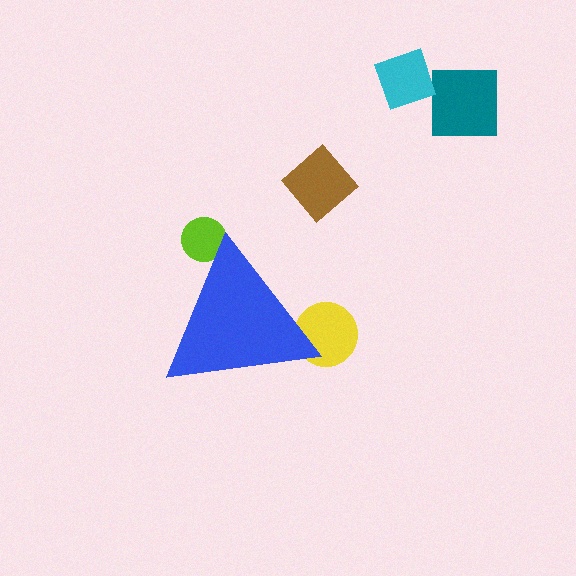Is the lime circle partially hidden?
Yes, the lime circle is partially hidden behind the blue triangle.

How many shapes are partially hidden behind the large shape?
3 shapes are partially hidden.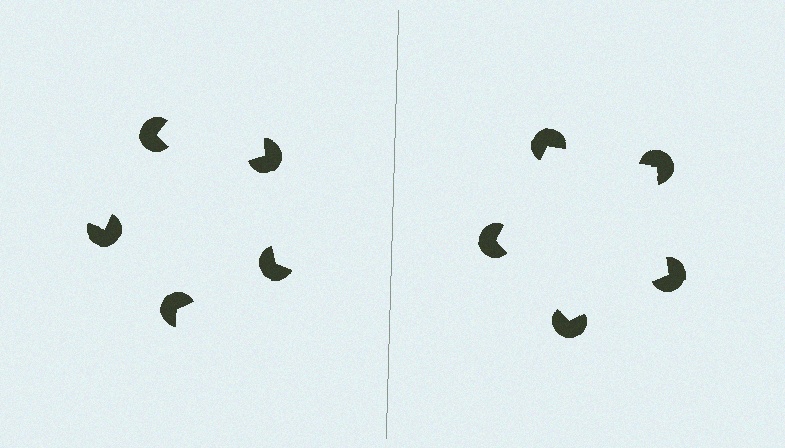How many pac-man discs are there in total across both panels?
10 — 5 on each side.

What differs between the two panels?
The pac-man discs are positioned identically on both sides; only the wedge orientations differ. On the right they align to a pentagon; on the left they are misaligned.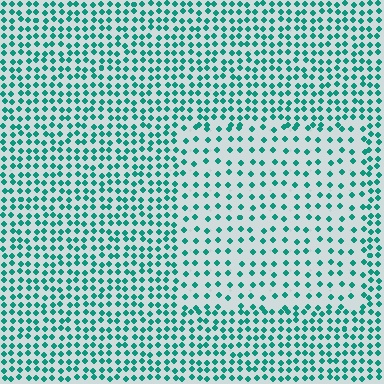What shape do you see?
I see a rectangle.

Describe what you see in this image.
The image contains small teal elements arranged at two different densities. A rectangle-shaped region is visible where the elements are less densely packed than the surrounding area.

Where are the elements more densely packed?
The elements are more densely packed outside the rectangle boundary.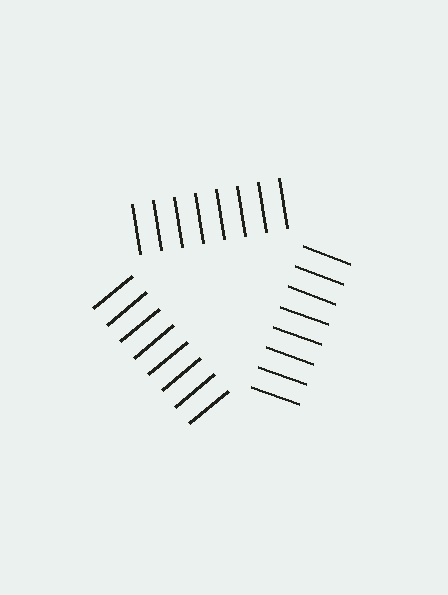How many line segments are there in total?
24 — 8 along each of the 3 edges.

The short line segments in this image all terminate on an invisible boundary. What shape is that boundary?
An illusory triangle — the line segments terminate on its edges but no continuous stroke is drawn.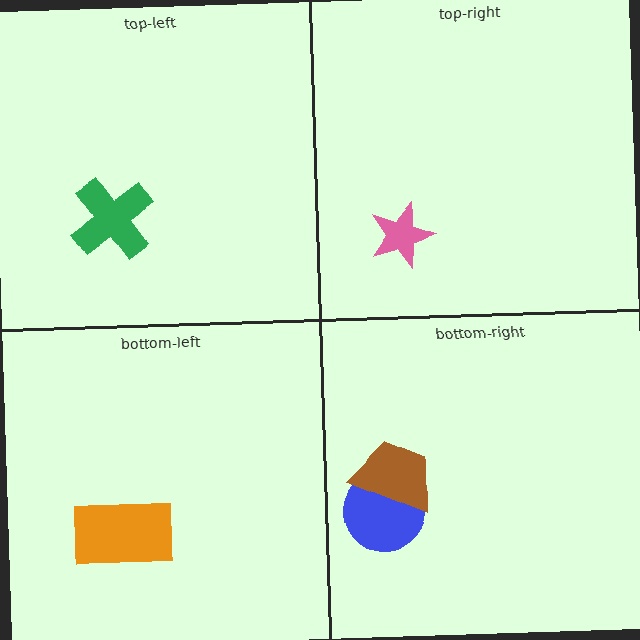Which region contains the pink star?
The top-right region.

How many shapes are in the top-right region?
1.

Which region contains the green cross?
The top-left region.